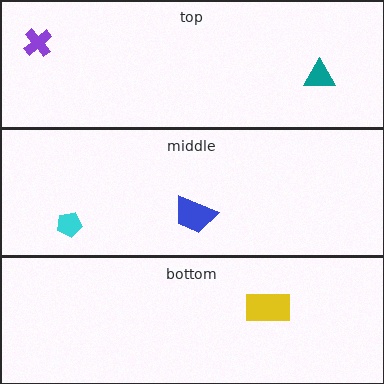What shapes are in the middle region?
The blue trapezoid, the cyan pentagon.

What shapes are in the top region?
The purple cross, the teal triangle.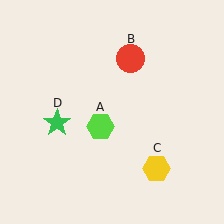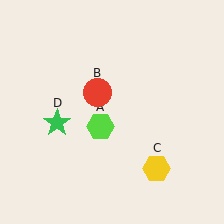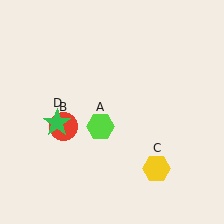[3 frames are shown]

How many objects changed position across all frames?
1 object changed position: red circle (object B).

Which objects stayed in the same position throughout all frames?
Lime hexagon (object A) and yellow hexagon (object C) and green star (object D) remained stationary.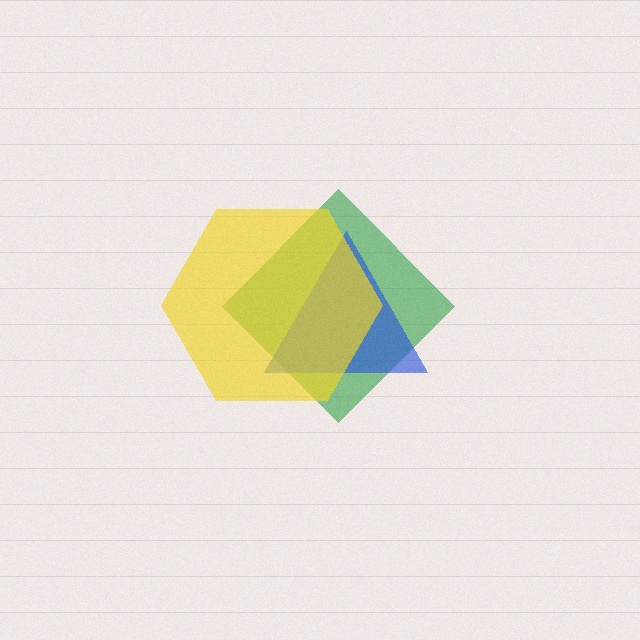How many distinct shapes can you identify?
There are 3 distinct shapes: a green diamond, a blue triangle, a yellow hexagon.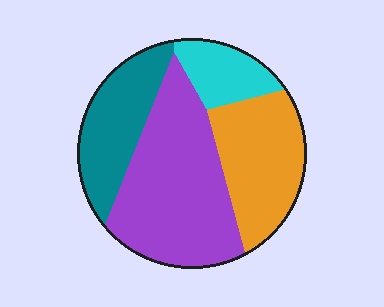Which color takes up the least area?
Cyan, at roughly 10%.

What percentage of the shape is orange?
Orange covers roughly 25% of the shape.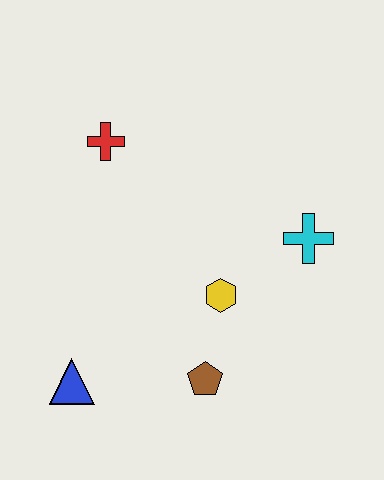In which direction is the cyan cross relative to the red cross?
The cyan cross is to the right of the red cross.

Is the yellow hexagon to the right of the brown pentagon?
Yes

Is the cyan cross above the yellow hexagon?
Yes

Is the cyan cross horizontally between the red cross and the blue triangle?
No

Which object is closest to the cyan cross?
The yellow hexagon is closest to the cyan cross.